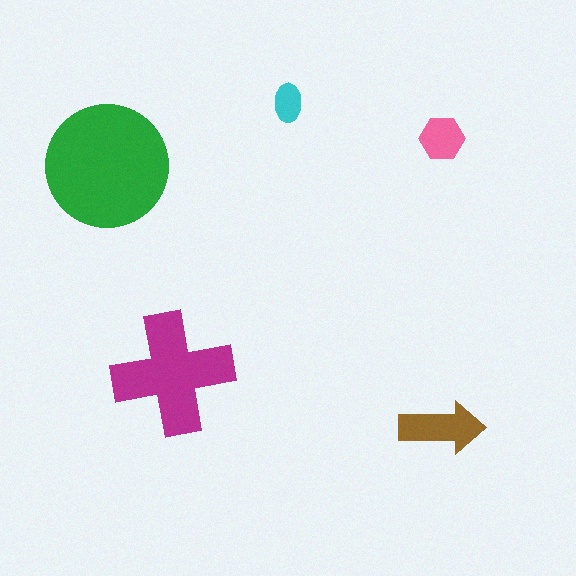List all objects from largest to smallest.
The green circle, the magenta cross, the brown arrow, the pink hexagon, the cyan ellipse.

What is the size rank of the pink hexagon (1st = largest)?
4th.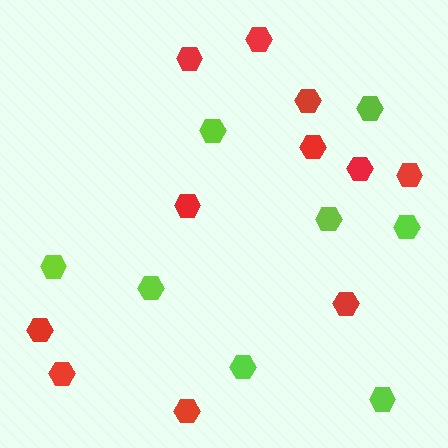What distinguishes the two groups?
There are 2 groups: one group of red hexagons (11) and one group of lime hexagons (8).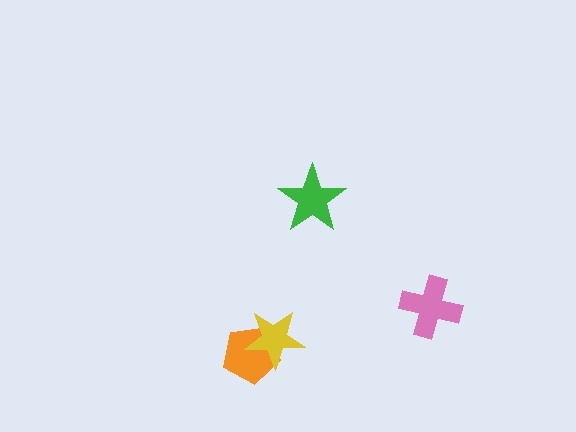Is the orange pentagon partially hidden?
Yes, it is partially covered by another shape.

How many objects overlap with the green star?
0 objects overlap with the green star.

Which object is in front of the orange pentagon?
The yellow star is in front of the orange pentagon.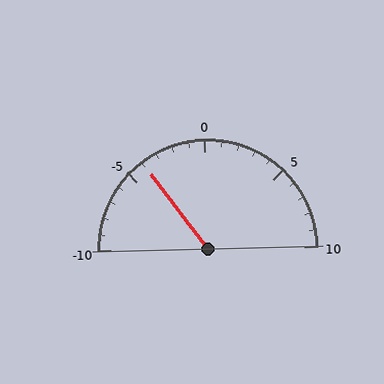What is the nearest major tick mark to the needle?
The nearest major tick mark is -5.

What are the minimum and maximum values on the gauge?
The gauge ranges from -10 to 10.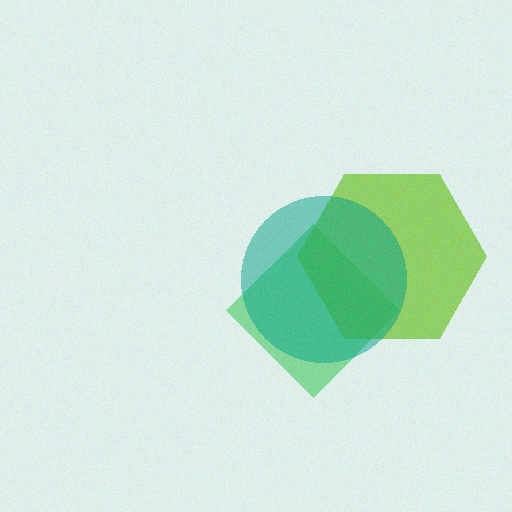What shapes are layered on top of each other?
The layered shapes are: a green diamond, a lime hexagon, a teal circle.